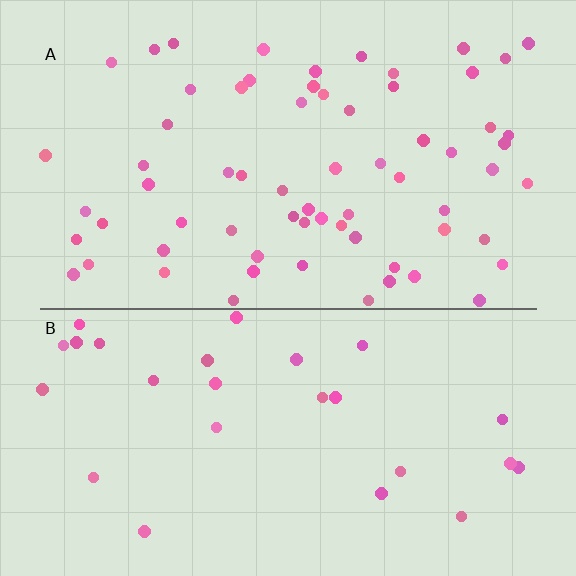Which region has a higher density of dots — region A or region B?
A (the top).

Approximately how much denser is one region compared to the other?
Approximately 2.5× — region A over region B.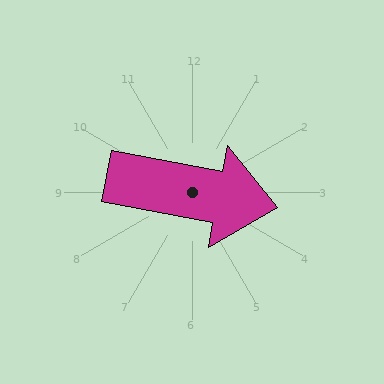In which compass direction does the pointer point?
East.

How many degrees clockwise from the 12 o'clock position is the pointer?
Approximately 100 degrees.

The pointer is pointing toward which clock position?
Roughly 3 o'clock.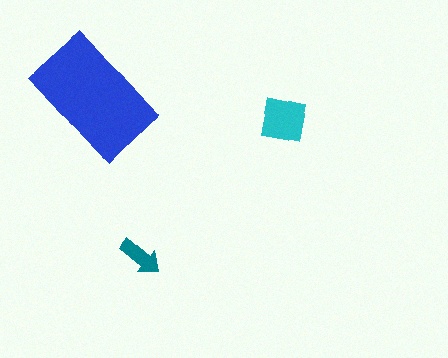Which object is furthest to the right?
The cyan square is rightmost.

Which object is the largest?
The blue rectangle.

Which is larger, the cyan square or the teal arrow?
The cyan square.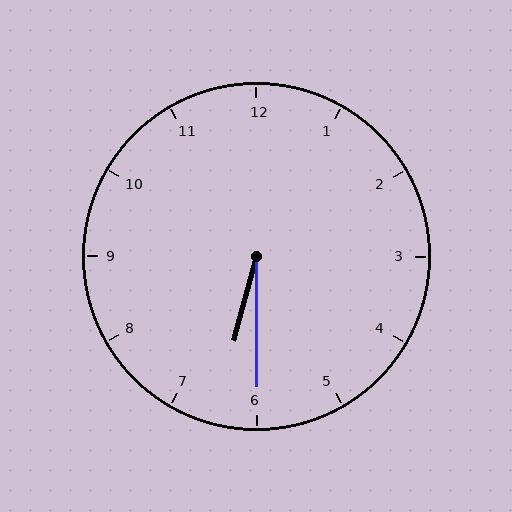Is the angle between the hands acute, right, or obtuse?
It is acute.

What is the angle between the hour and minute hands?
Approximately 15 degrees.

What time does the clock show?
6:30.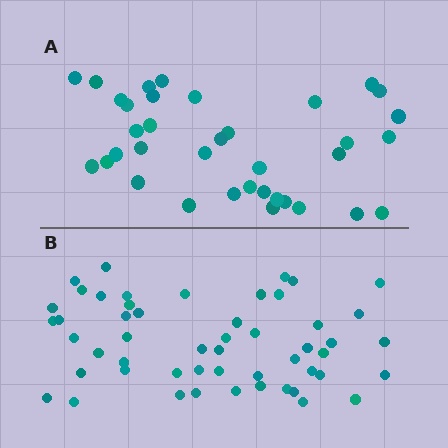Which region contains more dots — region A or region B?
Region B (the bottom region) has more dots.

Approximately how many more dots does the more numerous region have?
Region B has approximately 15 more dots than region A.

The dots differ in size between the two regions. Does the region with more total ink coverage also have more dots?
No. Region A has more total ink coverage because its dots are larger, but region B actually contains more individual dots. Total area can be misleading — the number of items is what matters here.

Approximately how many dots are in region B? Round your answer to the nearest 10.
About 50 dots. (The exact count is 52, which rounds to 50.)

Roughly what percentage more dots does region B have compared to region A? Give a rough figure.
About 45% more.